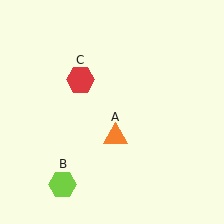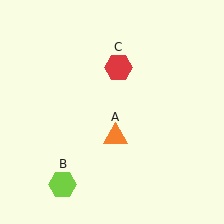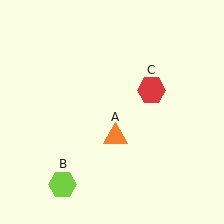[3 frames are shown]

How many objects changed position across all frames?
1 object changed position: red hexagon (object C).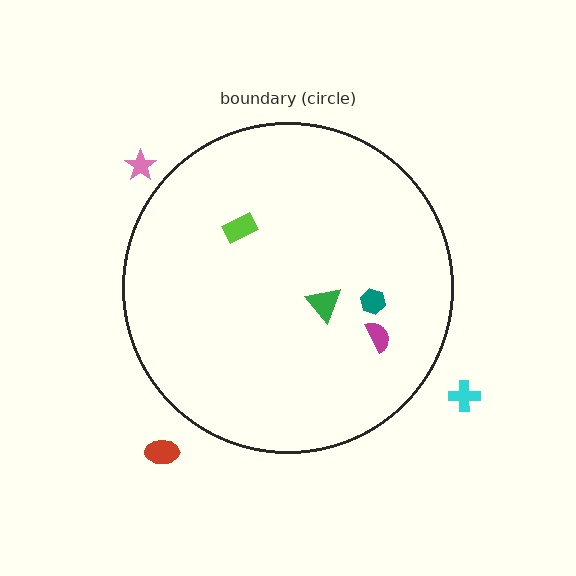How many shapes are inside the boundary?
4 inside, 3 outside.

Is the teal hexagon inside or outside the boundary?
Inside.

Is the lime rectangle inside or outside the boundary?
Inside.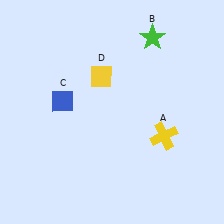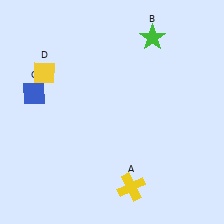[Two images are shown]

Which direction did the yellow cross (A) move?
The yellow cross (A) moved down.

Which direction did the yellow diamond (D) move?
The yellow diamond (D) moved left.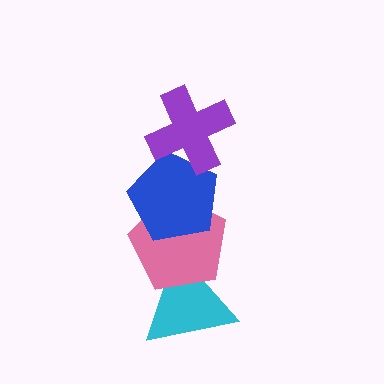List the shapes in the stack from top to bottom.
From top to bottom: the purple cross, the blue pentagon, the pink pentagon, the cyan triangle.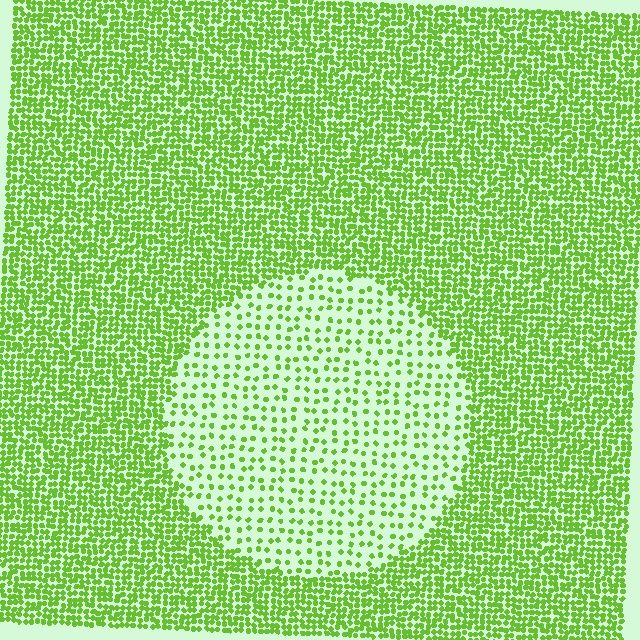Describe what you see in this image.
The image contains small lime elements arranged at two different densities. A circle-shaped region is visible where the elements are less densely packed than the surrounding area.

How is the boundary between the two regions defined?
The boundary is defined by a change in element density (approximately 2.9x ratio). All elements are the same color, size, and shape.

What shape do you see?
I see a circle.